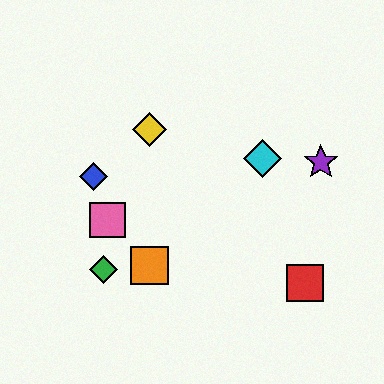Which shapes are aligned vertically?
The yellow diamond, the orange square are aligned vertically.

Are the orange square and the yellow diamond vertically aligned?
Yes, both are at x≈150.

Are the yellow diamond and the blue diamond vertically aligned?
No, the yellow diamond is at x≈150 and the blue diamond is at x≈93.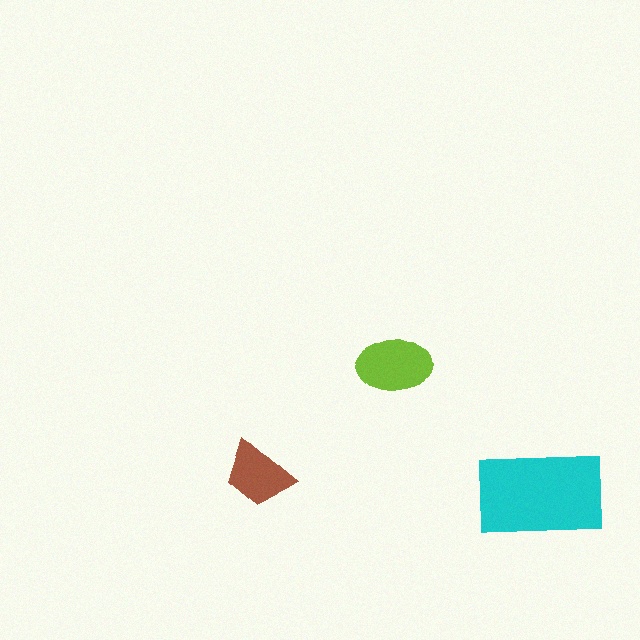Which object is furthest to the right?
The cyan rectangle is rightmost.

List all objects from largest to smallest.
The cyan rectangle, the lime ellipse, the brown trapezoid.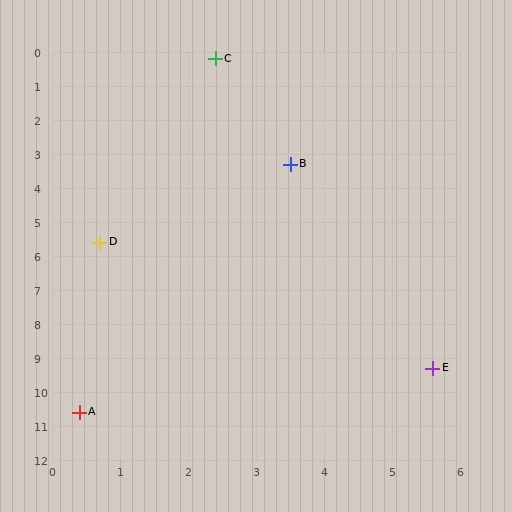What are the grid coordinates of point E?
Point E is at approximately (5.6, 9.3).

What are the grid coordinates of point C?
Point C is at approximately (2.4, 0.2).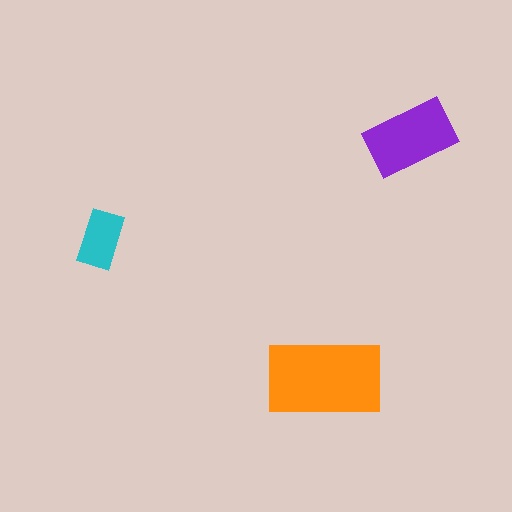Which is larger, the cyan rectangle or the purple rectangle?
The purple one.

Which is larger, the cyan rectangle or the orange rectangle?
The orange one.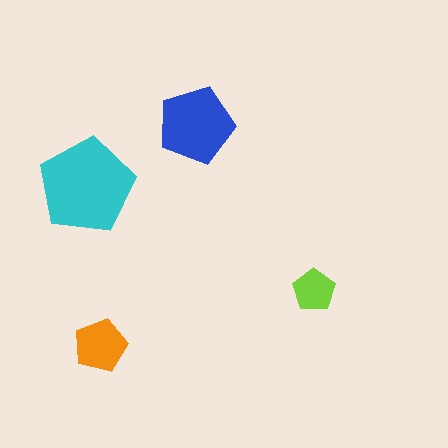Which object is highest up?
The blue pentagon is topmost.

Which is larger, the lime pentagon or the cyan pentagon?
The cyan one.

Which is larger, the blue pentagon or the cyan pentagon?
The cyan one.